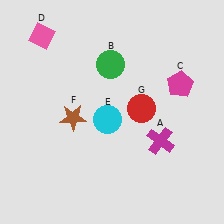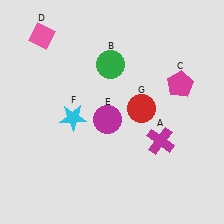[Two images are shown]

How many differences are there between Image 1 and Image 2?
There are 2 differences between the two images.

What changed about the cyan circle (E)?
In Image 1, E is cyan. In Image 2, it changed to magenta.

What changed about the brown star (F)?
In Image 1, F is brown. In Image 2, it changed to cyan.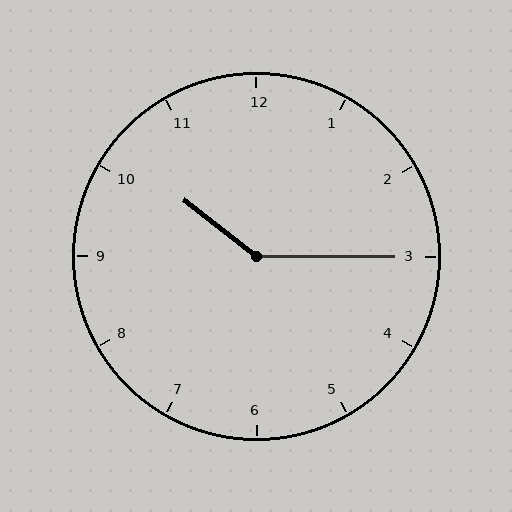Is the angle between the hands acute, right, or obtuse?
It is obtuse.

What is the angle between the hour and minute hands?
Approximately 142 degrees.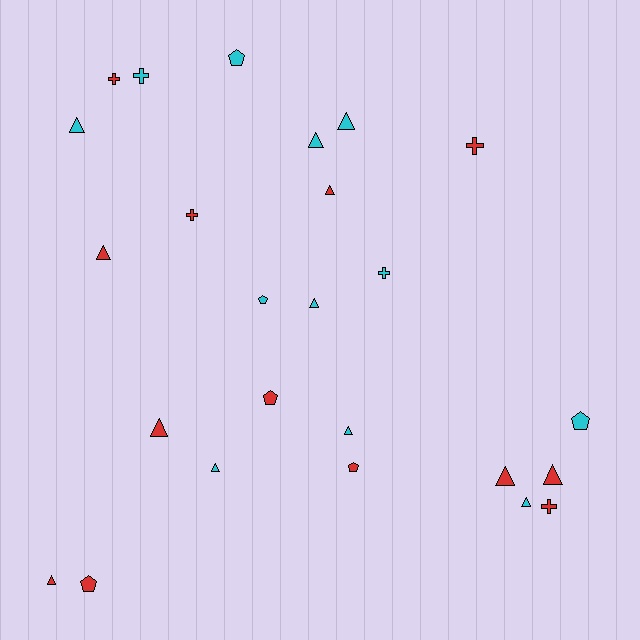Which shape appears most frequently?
Triangle, with 13 objects.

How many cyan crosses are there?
There are 2 cyan crosses.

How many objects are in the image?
There are 25 objects.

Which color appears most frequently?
Red, with 13 objects.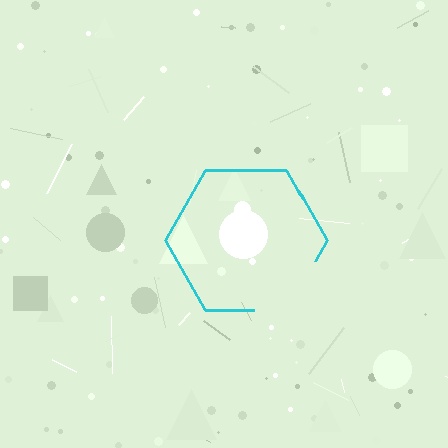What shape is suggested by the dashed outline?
The dashed outline suggests a hexagon.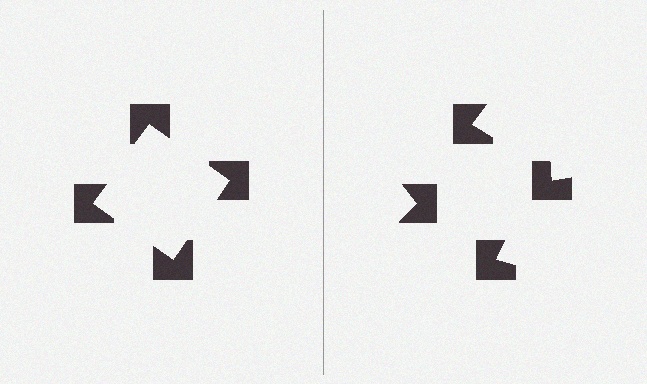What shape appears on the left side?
An illusory square.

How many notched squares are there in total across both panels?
8 — 4 on each side.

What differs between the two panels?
The notched squares are positioned identically on both sides; only the wedge orientations differ. On the left they align to a square; on the right they are misaligned.